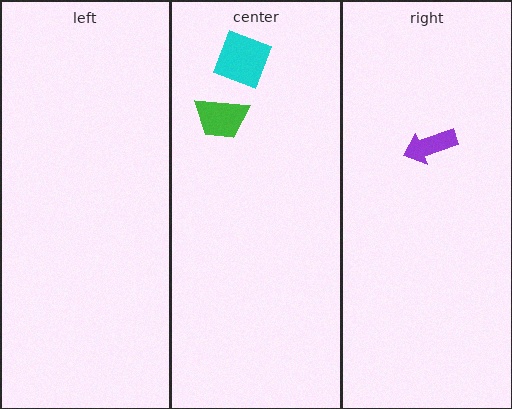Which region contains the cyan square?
The center region.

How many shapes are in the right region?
1.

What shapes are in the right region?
The purple arrow.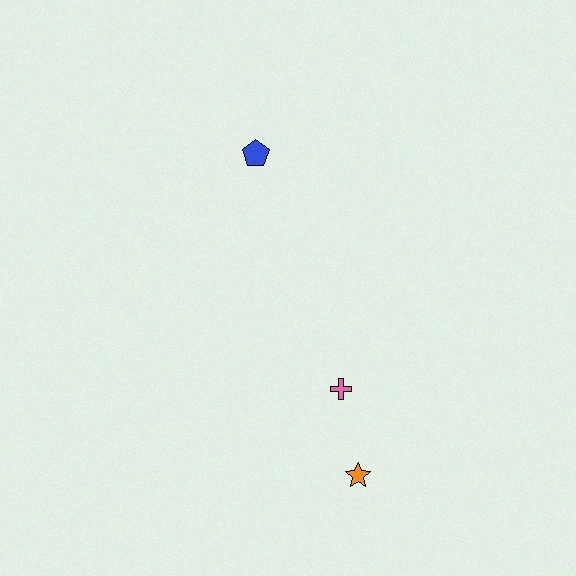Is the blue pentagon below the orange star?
No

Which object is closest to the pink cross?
The orange star is closest to the pink cross.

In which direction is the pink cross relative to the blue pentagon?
The pink cross is below the blue pentagon.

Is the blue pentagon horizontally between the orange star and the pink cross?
No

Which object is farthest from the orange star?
The blue pentagon is farthest from the orange star.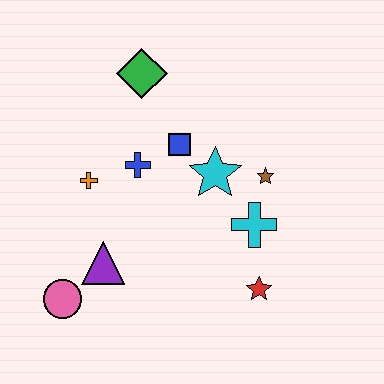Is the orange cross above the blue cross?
No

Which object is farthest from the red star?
The green diamond is farthest from the red star.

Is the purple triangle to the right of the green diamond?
No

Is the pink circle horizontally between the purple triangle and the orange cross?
No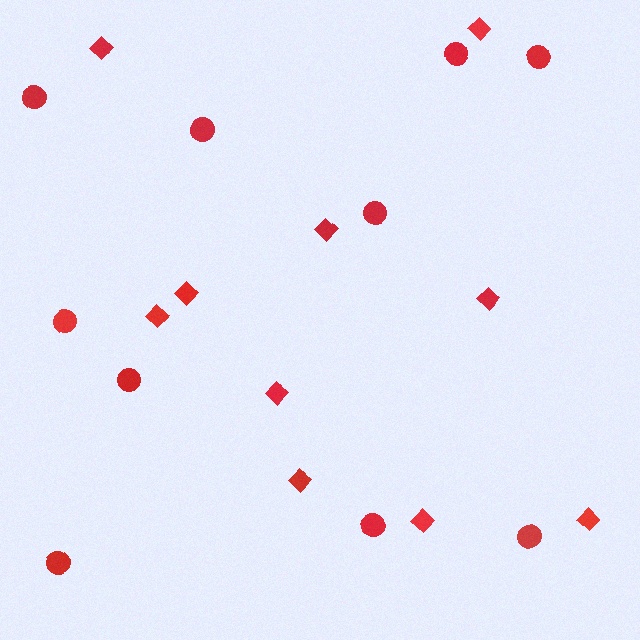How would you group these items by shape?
There are 2 groups: one group of circles (10) and one group of diamonds (10).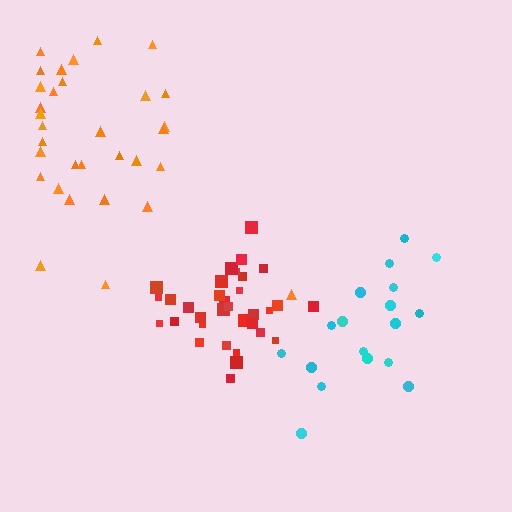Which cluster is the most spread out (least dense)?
Orange.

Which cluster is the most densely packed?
Red.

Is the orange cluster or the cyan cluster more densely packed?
Cyan.